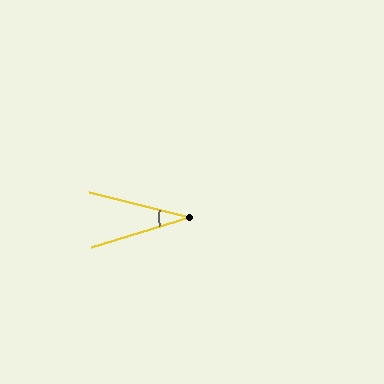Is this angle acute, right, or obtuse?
It is acute.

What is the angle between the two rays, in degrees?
Approximately 31 degrees.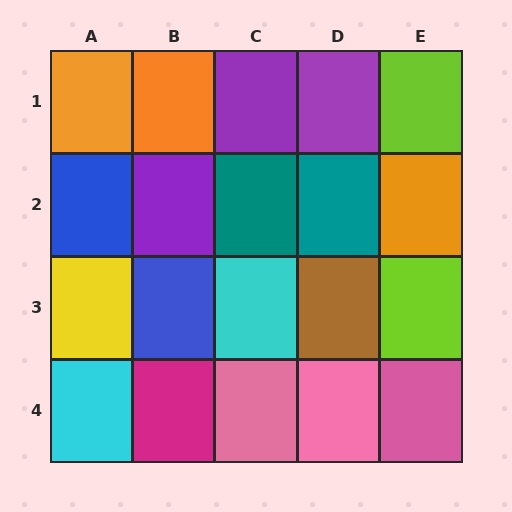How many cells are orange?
3 cells are orange.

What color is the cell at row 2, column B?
Purple.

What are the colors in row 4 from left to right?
Cyan, magenta, pink, pink, pink.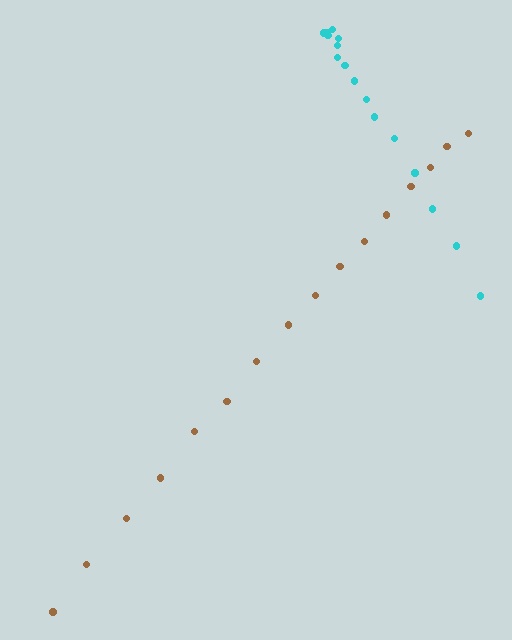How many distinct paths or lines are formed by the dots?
There are 2 distinct paths.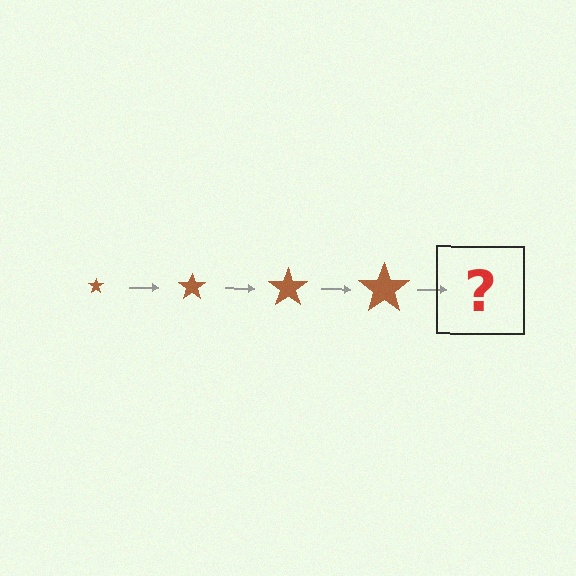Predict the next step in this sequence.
The next step is a brown star, larger than the previous one.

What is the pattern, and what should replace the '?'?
The pattern is that the star gets progressively larger each step. The '?' should be a brown star, larger than the previous one.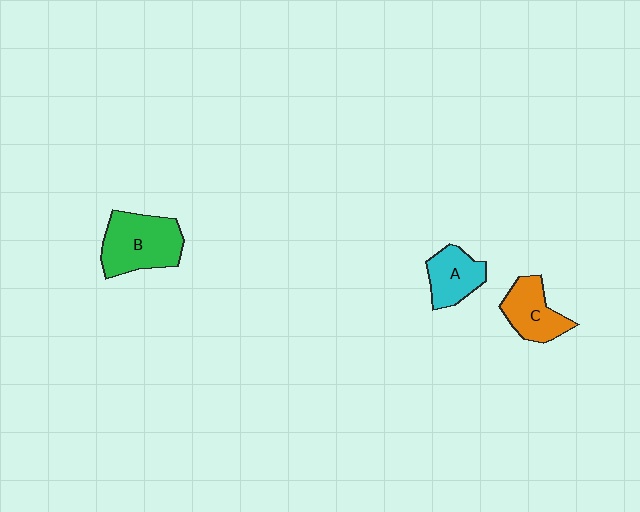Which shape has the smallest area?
Shape A (cyan).